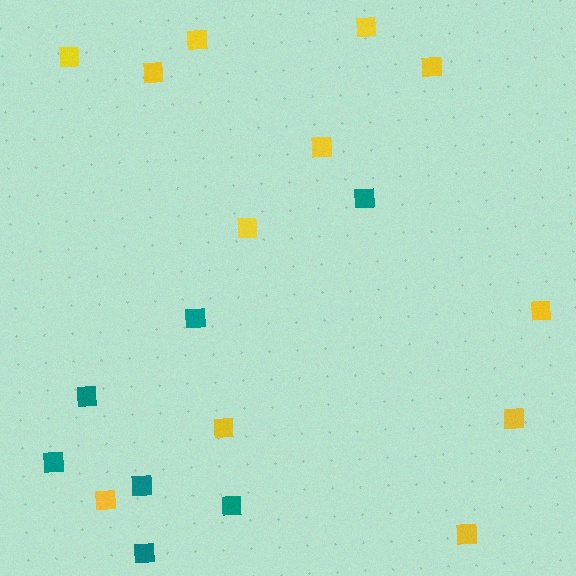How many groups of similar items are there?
There are 2 groups: one group of yellow squares (12) and one group of teal squares (7).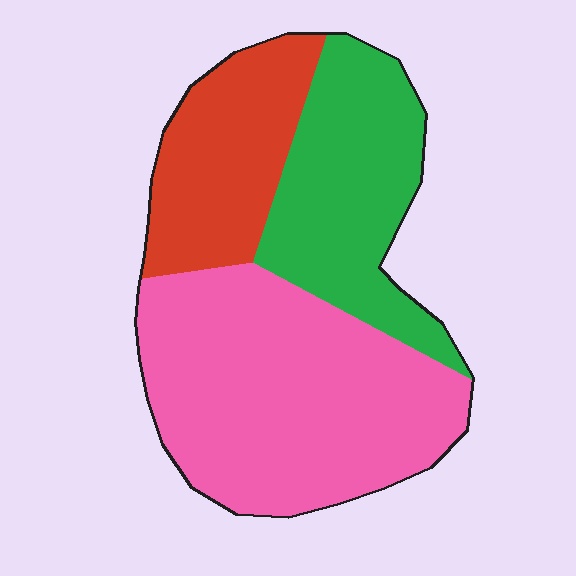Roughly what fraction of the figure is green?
Green covers around 30% of the figure.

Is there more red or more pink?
Pink.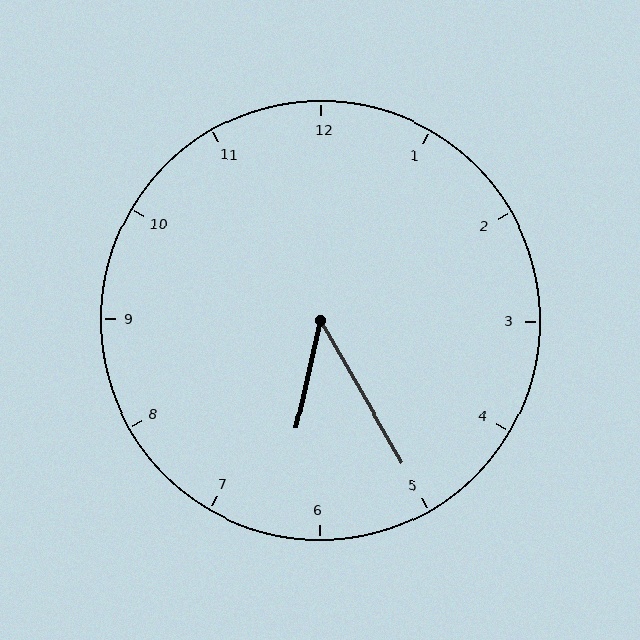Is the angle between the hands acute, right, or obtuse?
It is acute.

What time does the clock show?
6:25.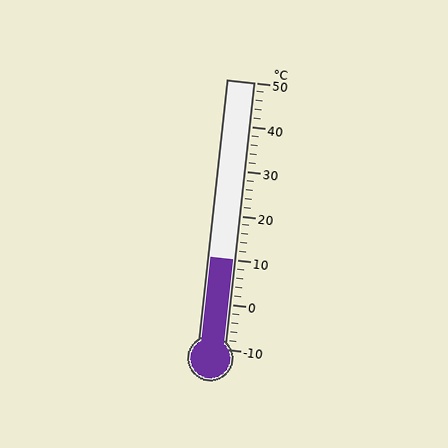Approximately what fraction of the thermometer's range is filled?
The thermometer is filled to approximately 35% of its range.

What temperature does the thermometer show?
The thermometer shows approximately 10°C.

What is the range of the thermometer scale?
The thermometer scale ranges from -10°C to 50°C.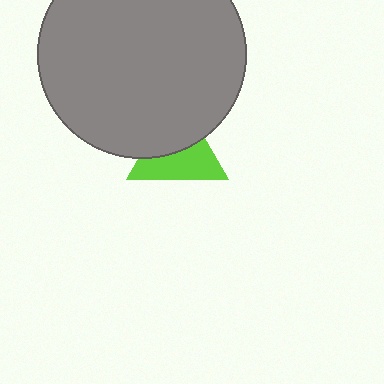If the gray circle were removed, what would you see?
You would see the complete lime triangle.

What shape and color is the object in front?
The object in front is a gray circle.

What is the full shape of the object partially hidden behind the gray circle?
The partially hidden object is a lime triangle.